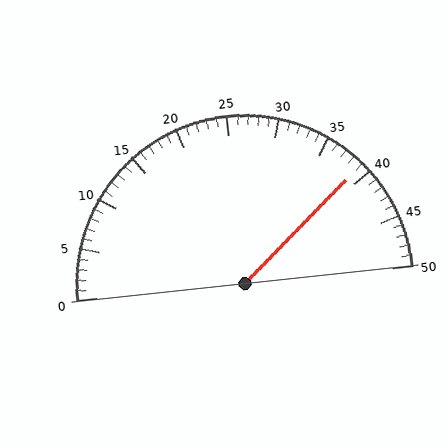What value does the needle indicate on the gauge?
The needle indicates approximately 39.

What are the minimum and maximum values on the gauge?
The gauge ranges from 0 to 50.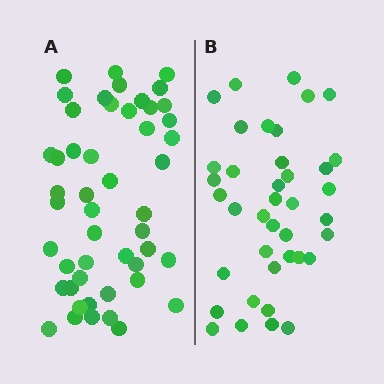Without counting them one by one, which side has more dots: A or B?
Region A (the left region) has more dots.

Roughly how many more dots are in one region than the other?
Region A has roughly 10 or so more dots than region B.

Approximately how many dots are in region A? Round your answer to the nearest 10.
About 50 dots. (The exact count is 49, which rounds to 50.)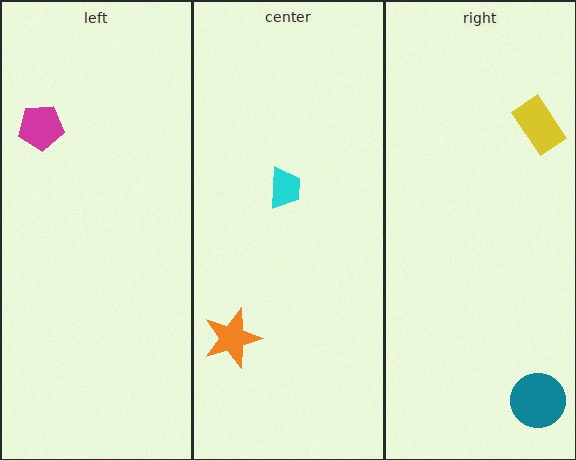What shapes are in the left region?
The magenta pentagon.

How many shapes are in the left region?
1.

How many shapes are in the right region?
2.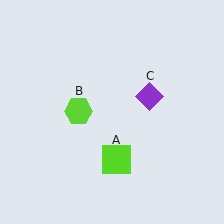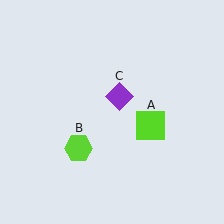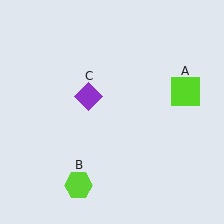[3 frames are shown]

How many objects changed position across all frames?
3 objects changed position: lime square (object A), lime hexagon (object B), purple diamond (object C).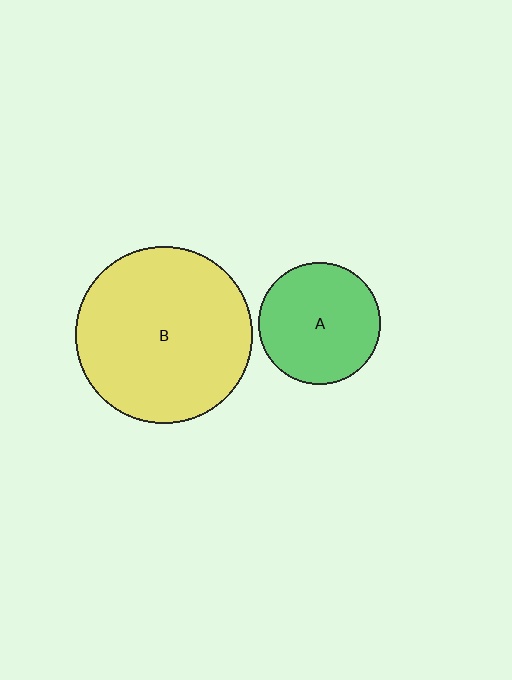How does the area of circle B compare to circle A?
Approximately 2.1 times.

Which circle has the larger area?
Circle B (yellow).